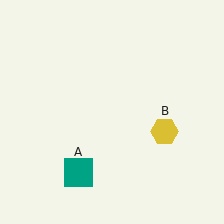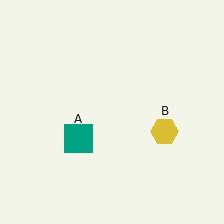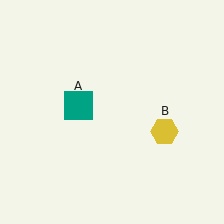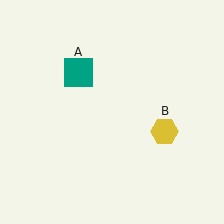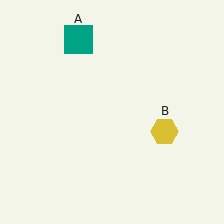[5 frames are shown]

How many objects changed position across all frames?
1 object changed position: teal square (object A).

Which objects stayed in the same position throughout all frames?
Yellow hexagon (object B) remained stationary.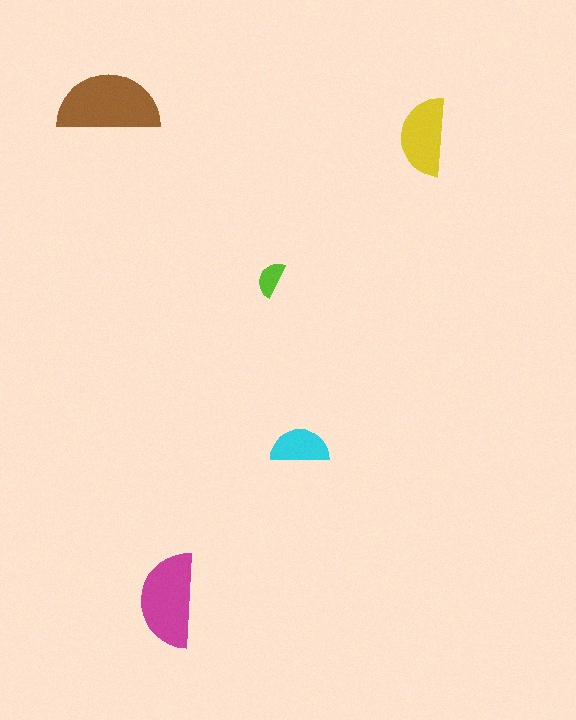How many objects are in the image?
There are 5 objects in the image.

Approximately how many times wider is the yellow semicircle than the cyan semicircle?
About 1.5 times wider.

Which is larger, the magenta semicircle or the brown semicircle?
The brown one.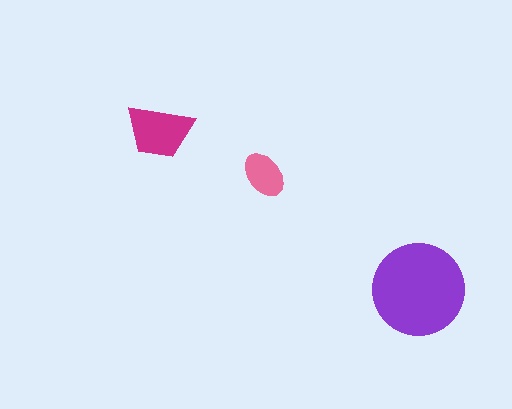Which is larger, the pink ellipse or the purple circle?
The purple circle.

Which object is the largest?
The purple circle.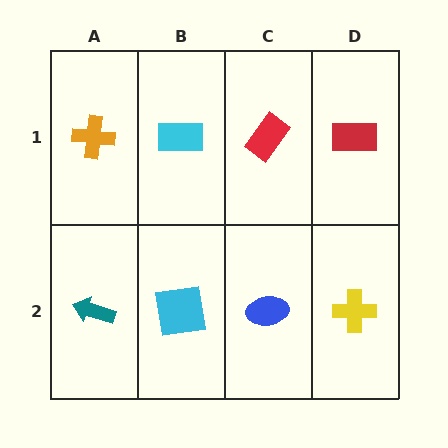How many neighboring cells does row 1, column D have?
2.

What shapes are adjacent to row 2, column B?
A cyan rectangle (row 1, column B), a teal arrow (row 2, column A), a blue ellipse (row 2, column C).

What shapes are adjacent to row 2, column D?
A red rectangle (row 1, column D), a blue ellipse (row 2, column C).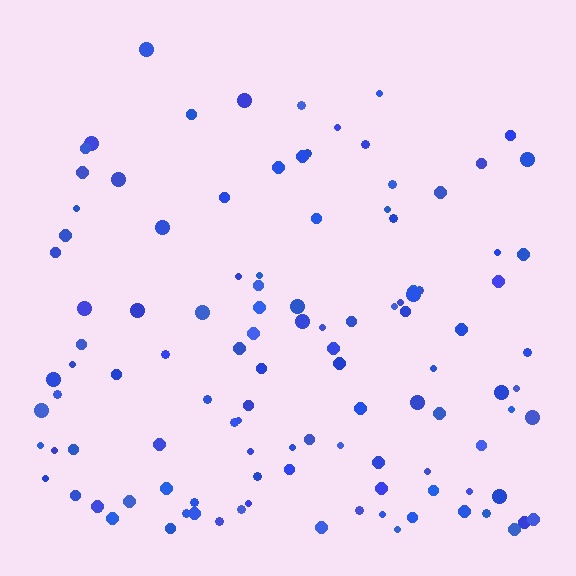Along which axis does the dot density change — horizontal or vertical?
Vertical.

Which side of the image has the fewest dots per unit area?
The top.